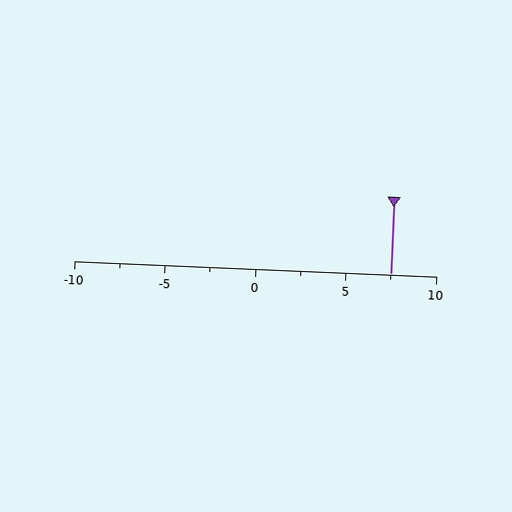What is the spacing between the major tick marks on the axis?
The major ticks are spaced 5 apart.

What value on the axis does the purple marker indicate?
The marker indicates approximately 7.5.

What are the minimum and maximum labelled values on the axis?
The axis runs from -10 to 10.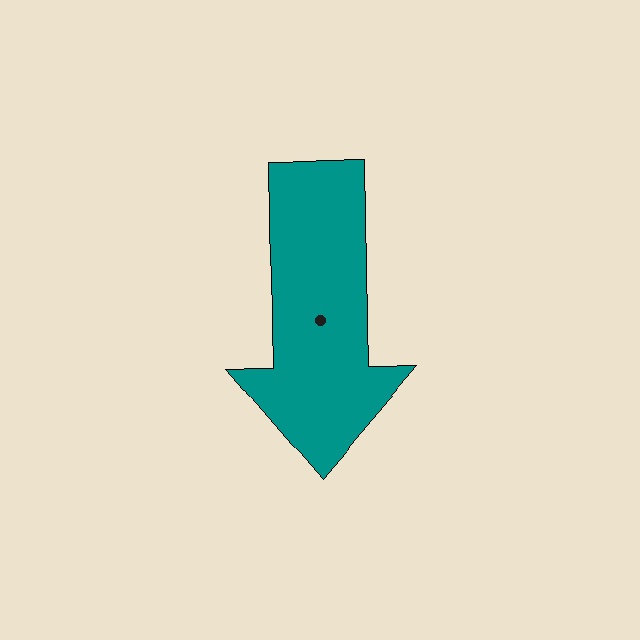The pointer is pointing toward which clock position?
Roughly 6 o'clock.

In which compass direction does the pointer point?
South.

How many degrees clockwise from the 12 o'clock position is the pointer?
Approximately 180 degrees.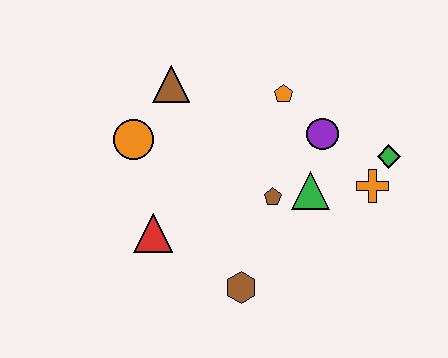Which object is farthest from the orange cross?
The orange circle is farthest from the orange cross.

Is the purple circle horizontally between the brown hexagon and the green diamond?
Yes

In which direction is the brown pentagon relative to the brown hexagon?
The brown pentagon is above the brown hexagon.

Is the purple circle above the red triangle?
Yes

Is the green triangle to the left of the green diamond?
Yes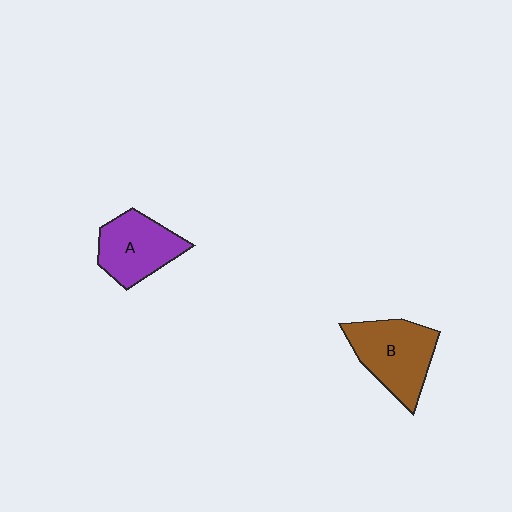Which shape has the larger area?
Shape B (brown).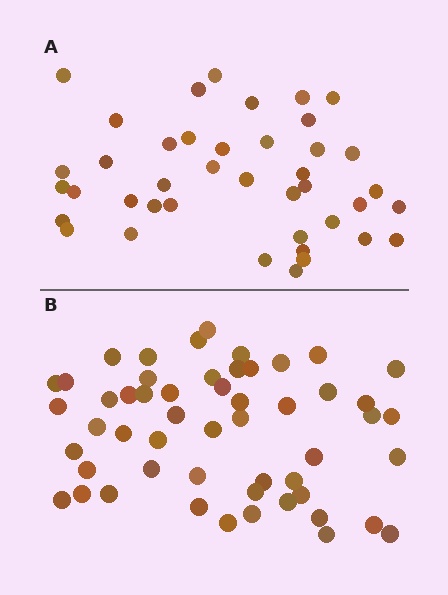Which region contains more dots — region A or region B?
Region B (the bottom region) has more dots.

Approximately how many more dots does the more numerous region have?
Region B has roughly 12 or so more dots than region A.